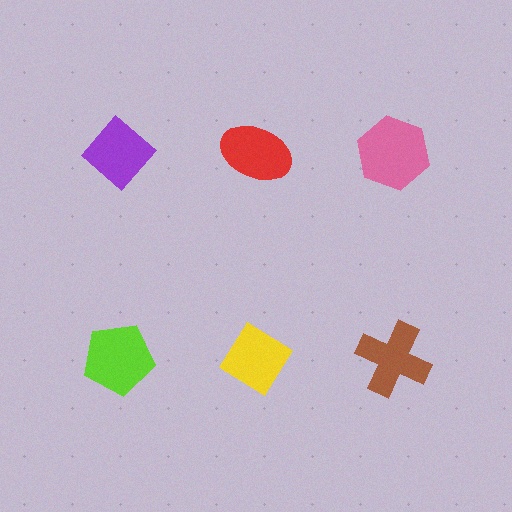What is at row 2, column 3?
A brown cross.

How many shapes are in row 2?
3 shapes.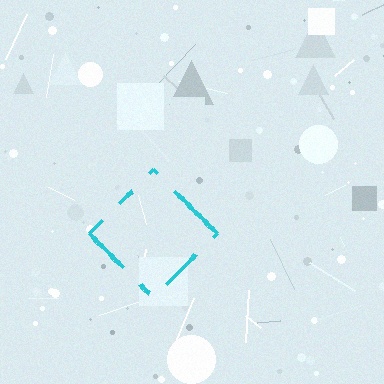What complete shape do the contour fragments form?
The contour fragments form a diamond.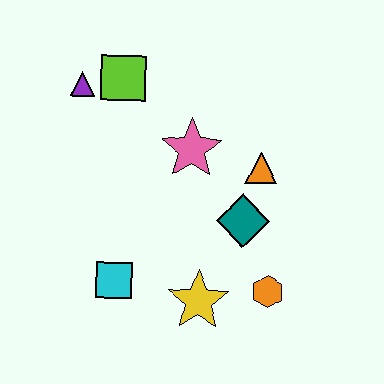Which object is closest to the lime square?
The purple triangle is closest to the lime square.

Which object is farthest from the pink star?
The orange hexagon is farthest from the pink star.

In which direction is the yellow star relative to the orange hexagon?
The yellow star is to the left of the orange hexagon.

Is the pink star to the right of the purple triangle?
Yes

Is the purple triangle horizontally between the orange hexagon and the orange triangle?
No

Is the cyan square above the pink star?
No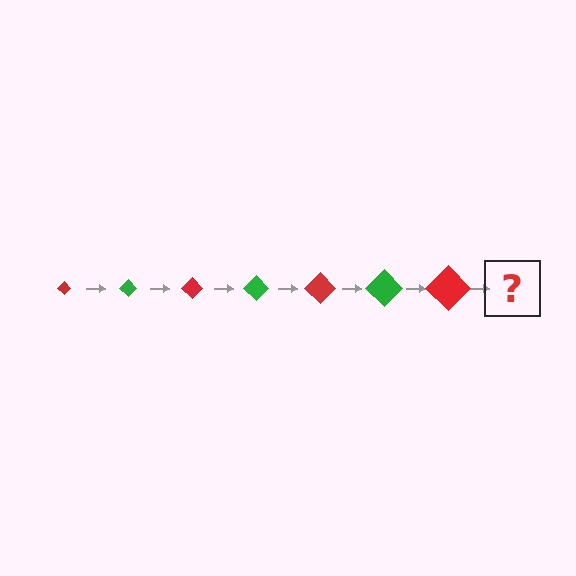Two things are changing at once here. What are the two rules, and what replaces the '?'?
The two rules are that the diamond grows larger each step and the color cycles through red and green. The '?' should be a green diamond, larger than the previous one.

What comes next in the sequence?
The next element should be a green diamond, larger than the previous one.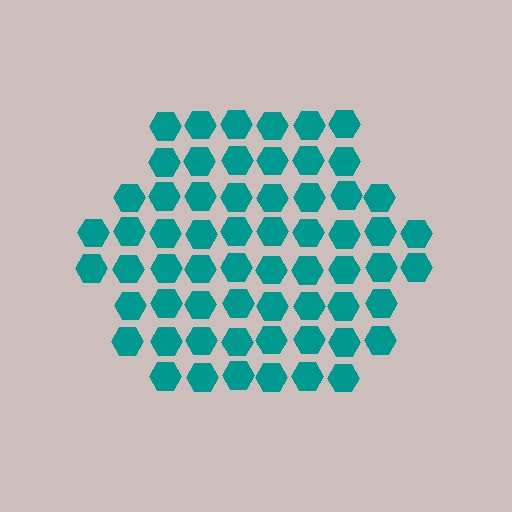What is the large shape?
The large shape is a hexagon.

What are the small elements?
The small elements are hexagons.